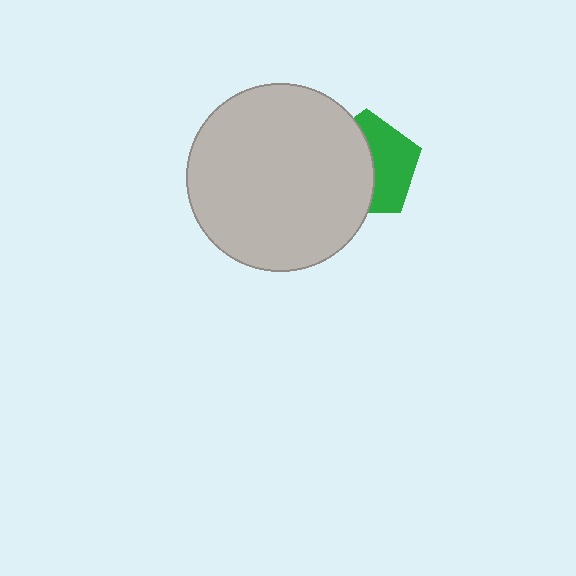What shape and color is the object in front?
The object in front is a light gray circle.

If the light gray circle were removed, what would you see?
You would see the complete green pentagon.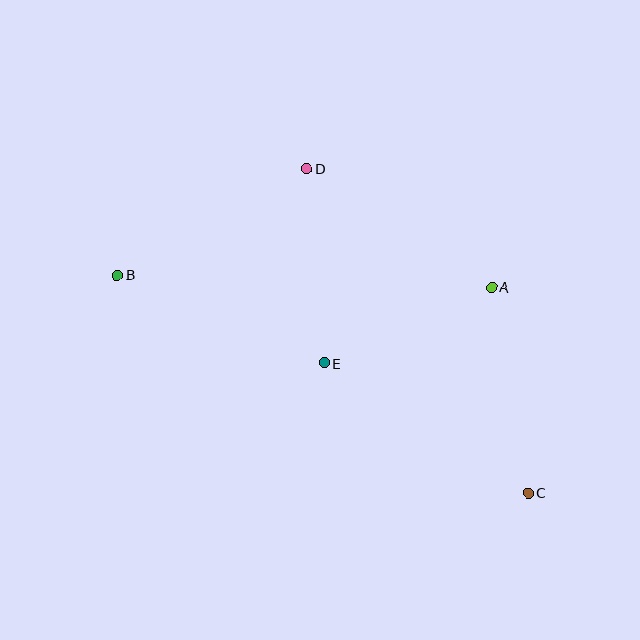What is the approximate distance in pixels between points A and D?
The distance between A and D is approximately 219 pixels.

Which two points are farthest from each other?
Points B and C are farthest from each other.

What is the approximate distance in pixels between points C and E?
The distance between C and E is approximately 242 pixels.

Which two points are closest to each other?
Points A and E are closest to each other.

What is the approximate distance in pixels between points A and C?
The distance between A and C is approximately 209 pixels.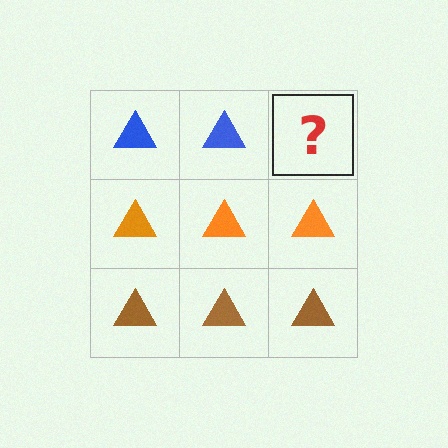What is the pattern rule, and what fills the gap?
The rule is that each row has a consistent color. The gap should be filled with a blue triangle.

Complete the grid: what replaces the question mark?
The question mark should be replaced with a blue triangle.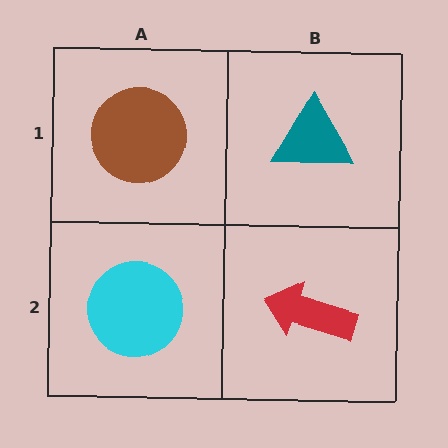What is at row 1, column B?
A teal triangle.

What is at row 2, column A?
A cyan circle.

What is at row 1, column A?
A brown circle.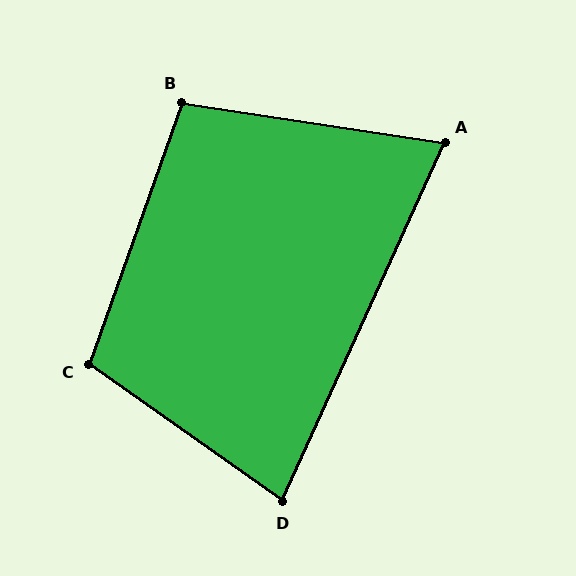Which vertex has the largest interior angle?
C, at approximately 106 degrees.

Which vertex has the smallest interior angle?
A, at approximately 74 degrees.